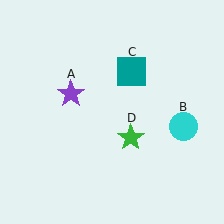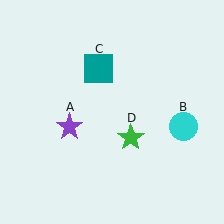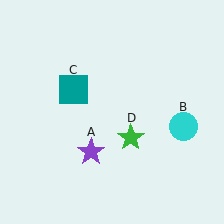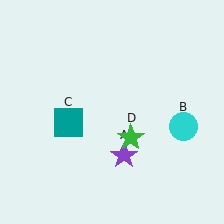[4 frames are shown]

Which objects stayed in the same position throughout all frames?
Cyan circle (object B) and green star (object D) remained stationary.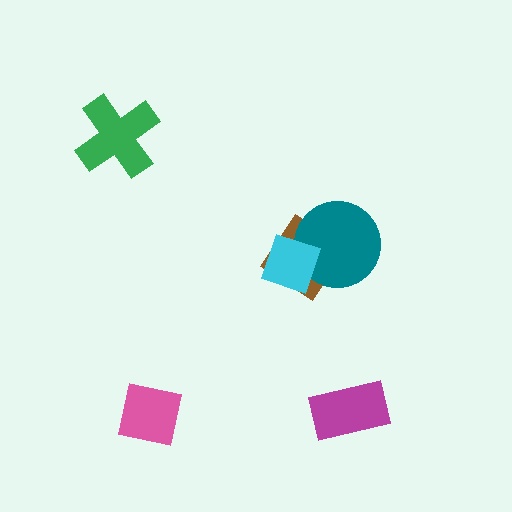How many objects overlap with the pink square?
0 objects overlap with the pink square.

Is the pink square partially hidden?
No, no other shape covers it.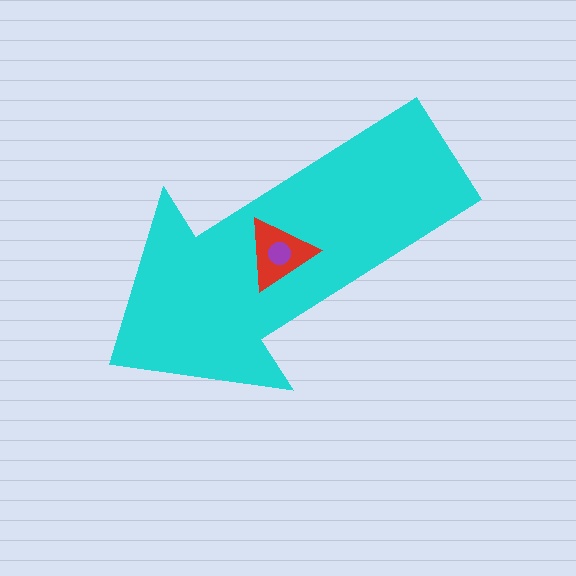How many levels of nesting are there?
3.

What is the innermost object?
The purple circle.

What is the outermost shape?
The cyan arrow.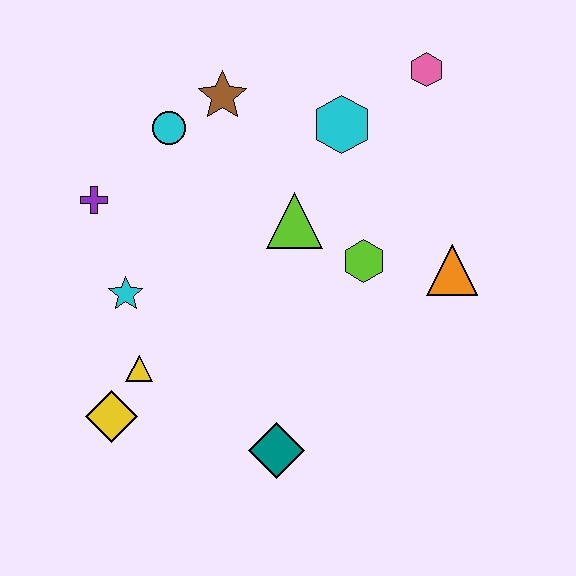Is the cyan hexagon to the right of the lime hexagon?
No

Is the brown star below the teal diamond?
No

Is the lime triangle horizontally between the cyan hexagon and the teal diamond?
Yes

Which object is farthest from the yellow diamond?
The pink hexagon is farthest from the yellow diamond.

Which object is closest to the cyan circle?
The brown star is closest to the cyan circle.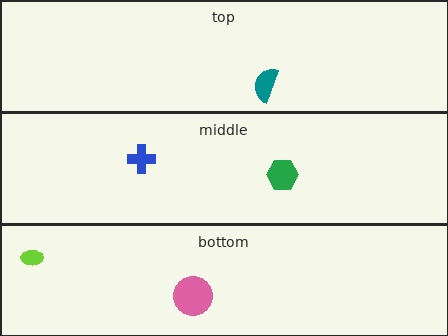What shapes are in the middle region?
The blue cross, the green hexagon.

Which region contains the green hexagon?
The middle region.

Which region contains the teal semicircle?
The top region.